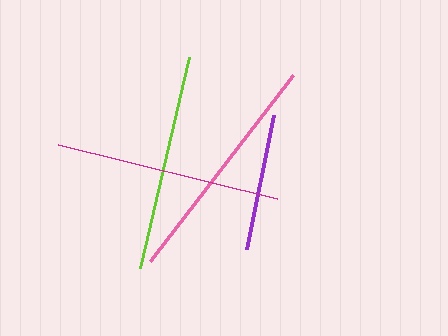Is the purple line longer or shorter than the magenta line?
The magenta line is longer than the purple line.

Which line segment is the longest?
The pink line is the longest at approximately 235 pixels.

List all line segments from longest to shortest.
From longest to shortest: pink, magenta, lime, purple.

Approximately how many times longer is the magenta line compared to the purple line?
The magenta line is approximately 1.6 times the length of the purple line.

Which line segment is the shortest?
The purple line is the shortest at approximately 137 pixels.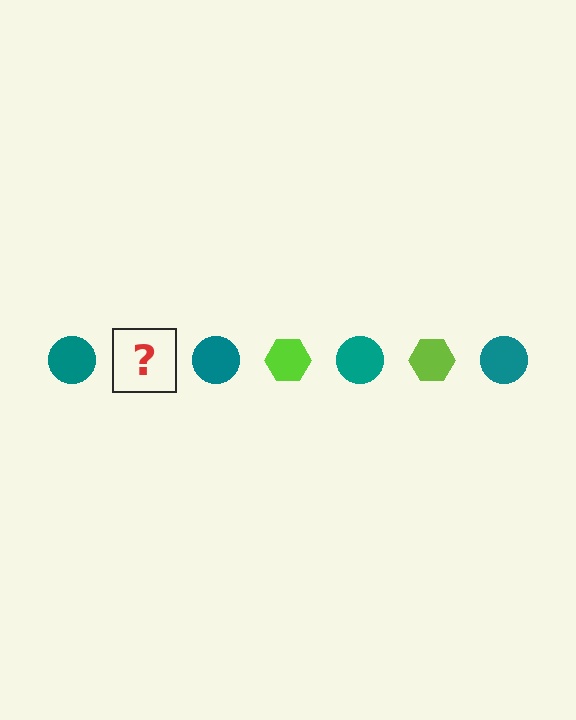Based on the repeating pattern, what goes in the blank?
The blank should be a lime hexagon.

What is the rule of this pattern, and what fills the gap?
The rule is that the pattern alternates between teal circle and lime hexagon. The gap should be filled with a lime hexagon.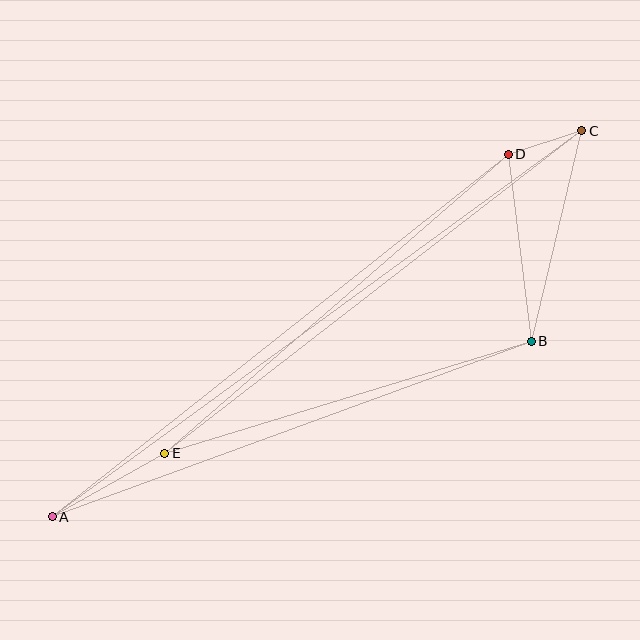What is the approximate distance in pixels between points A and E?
The distance between A and E is approximately 129 pixels.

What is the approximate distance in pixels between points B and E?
The distance between B and E is approximately 384 pixels.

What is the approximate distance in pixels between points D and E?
The distance between D and E is approximately 455 pixels.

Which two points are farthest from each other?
Points A and C are farthest from each other.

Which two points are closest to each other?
Points C and D are closest to each other.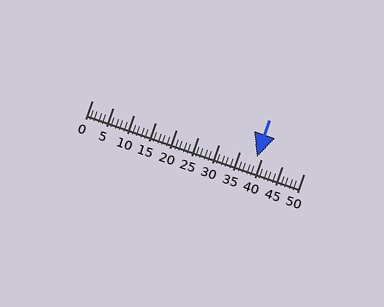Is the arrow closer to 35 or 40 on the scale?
The arrow is closer to 40.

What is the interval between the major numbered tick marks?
The major tick marks are spaced 5 units apart.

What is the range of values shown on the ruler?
The ruler shows values from 0 to 50.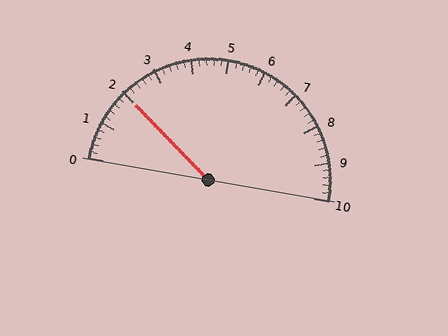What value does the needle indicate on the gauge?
The needle indicates approximately 2.0.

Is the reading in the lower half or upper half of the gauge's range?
The reading is in the lower half of the range (0 to 10).